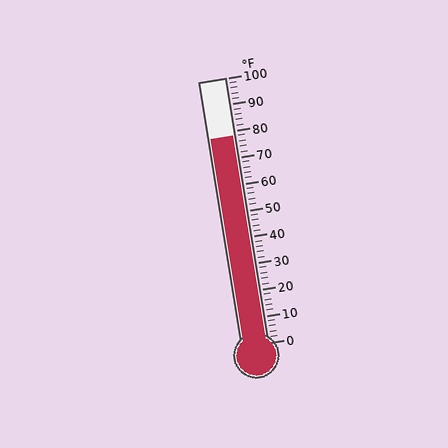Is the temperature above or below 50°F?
The temperature is above 50°F.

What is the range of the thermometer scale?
The thermometer scale ranges from 0°F to 100°F.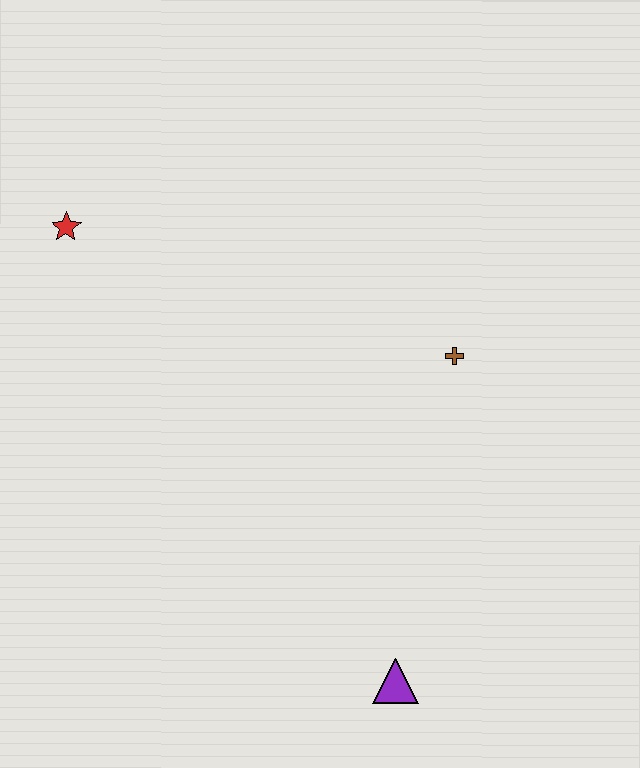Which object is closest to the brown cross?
The purple triangle is closest to the brown cross.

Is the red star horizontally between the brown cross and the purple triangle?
No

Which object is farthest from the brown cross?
The red star is farthest from the brown cross.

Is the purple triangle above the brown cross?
No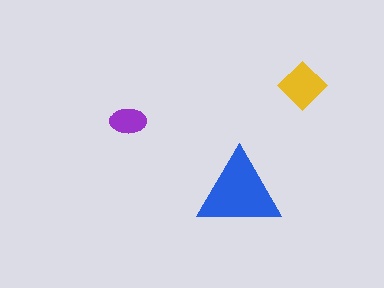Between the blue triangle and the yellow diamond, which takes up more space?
The blue triangle.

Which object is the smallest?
The purple ellipse.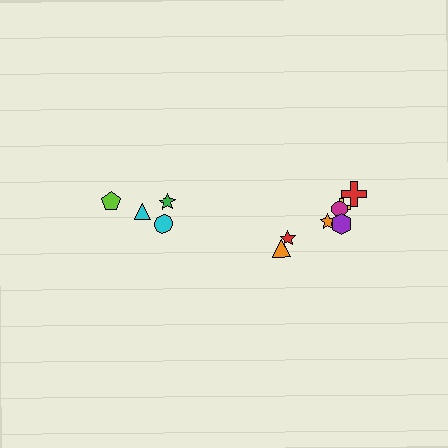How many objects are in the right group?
There are 7 objects.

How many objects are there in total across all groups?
There are 11 objects.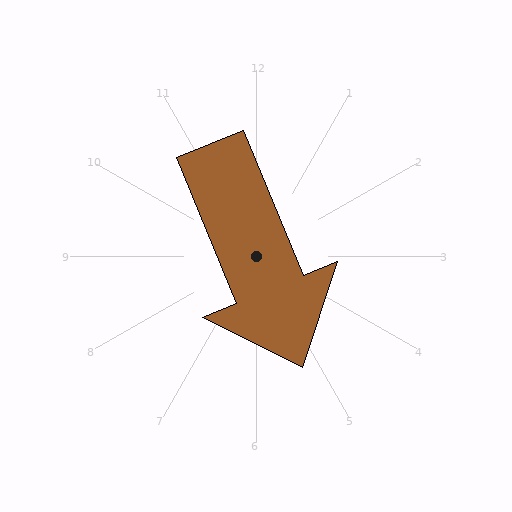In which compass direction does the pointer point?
South.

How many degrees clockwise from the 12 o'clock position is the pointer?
Approximately 158 degrees.